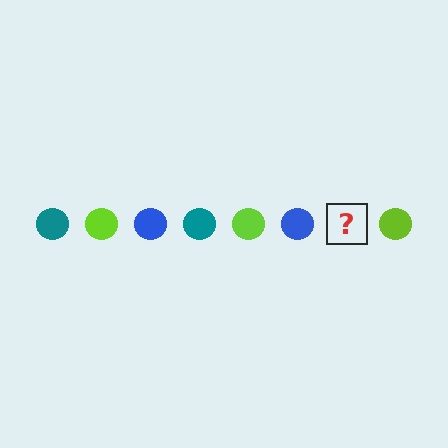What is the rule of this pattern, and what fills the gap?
The rule is that the pattern cycles through teal, lime, blue circles. The gap should be filled with a teal circle.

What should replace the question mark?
The question mark should be replaced with a teal circle.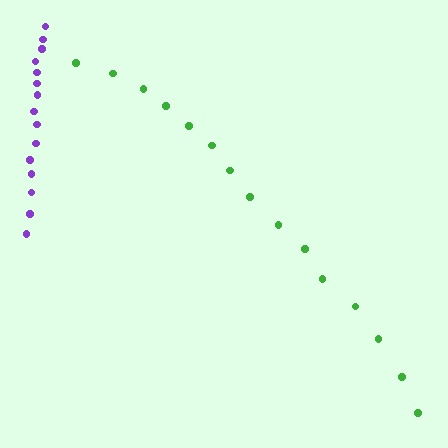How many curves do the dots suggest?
There are 2 distinct paths.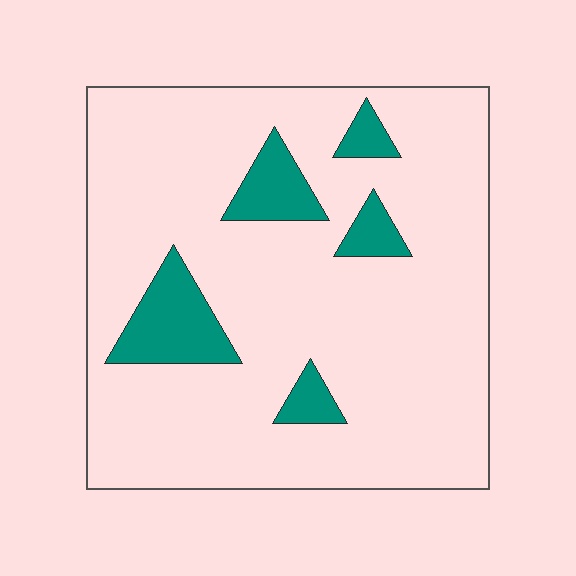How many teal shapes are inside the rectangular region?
5.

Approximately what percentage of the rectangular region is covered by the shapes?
Approximately 15%.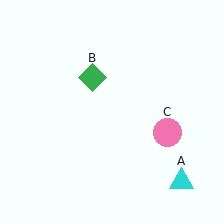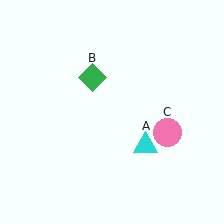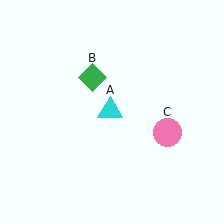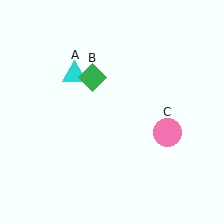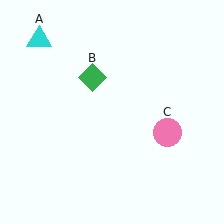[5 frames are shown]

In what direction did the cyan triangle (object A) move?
The cyan triangle (object A) moved up and to the left.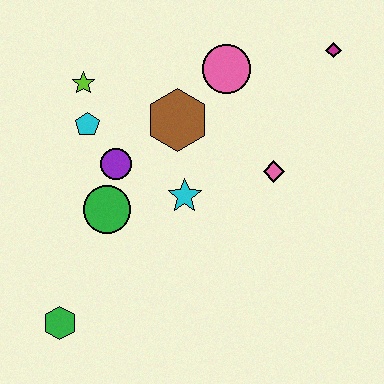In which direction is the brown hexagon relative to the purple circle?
The brown hexagon is to the right of the purple circle.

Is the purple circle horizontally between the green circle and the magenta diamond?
Yes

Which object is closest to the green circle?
The purple circle is closest to the green circle.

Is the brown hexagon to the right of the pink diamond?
No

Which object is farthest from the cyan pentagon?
The magenta diamond is farthest from the cyan pentagon.